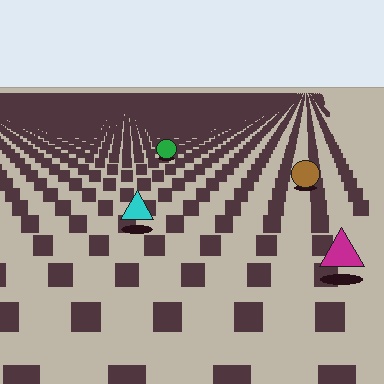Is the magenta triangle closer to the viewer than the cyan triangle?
Yes. The magenta triangle is closer — you can tell from the texture gradient: the ground texture is coarser near it.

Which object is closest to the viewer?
The magenta triangle is closest. The texture marks near it are larger and more spread out.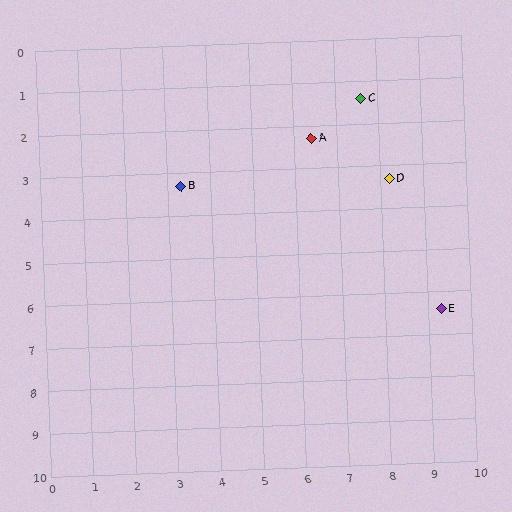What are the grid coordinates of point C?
Point C is at approximately (7.6, 1.4).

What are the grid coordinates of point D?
Point D is at approximately (8.2, 3.3).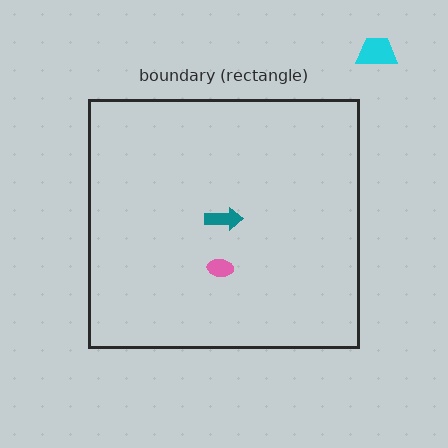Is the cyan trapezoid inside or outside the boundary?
Outside.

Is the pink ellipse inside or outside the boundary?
Inside.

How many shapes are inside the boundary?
2 inside, 1 outside.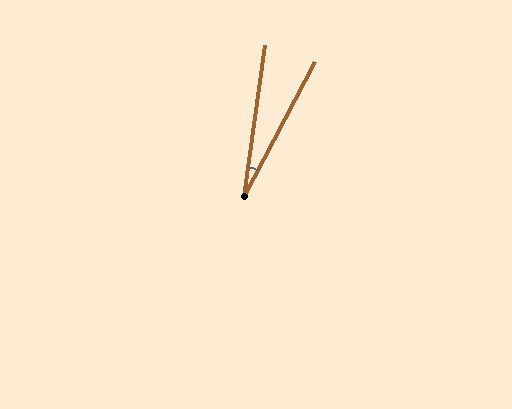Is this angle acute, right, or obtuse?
It is acute.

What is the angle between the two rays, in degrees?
Approximately 20 degrees.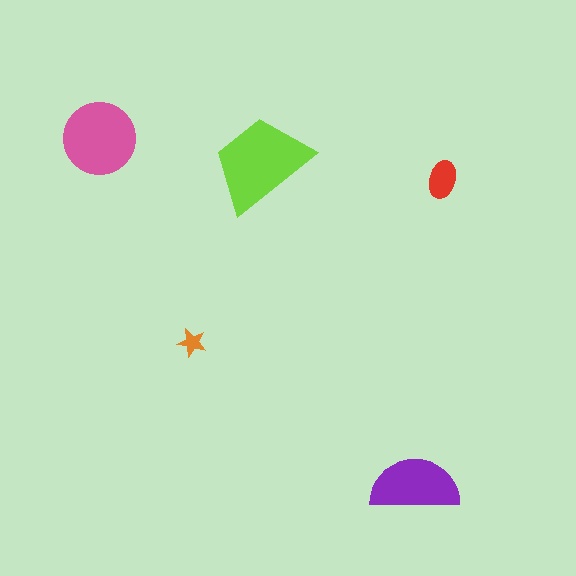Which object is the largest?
The lime trapezoid.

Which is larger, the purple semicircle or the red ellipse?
The purple semicircle.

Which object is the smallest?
The orange star.